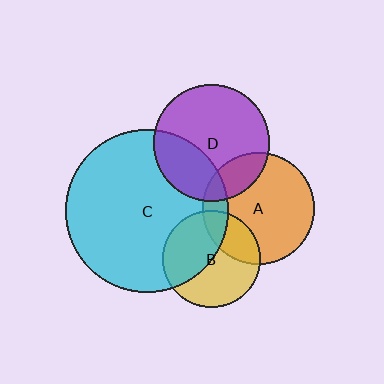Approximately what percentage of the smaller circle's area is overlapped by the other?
Approximately 30%.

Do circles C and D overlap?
Yes.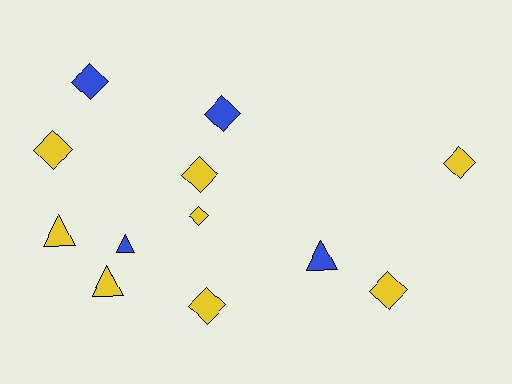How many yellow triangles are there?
There are 2 yellow triangles.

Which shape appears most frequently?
Diamond, with 8 objects.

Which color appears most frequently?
Yellow, with 8 objects.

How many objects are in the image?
There are 12 objects.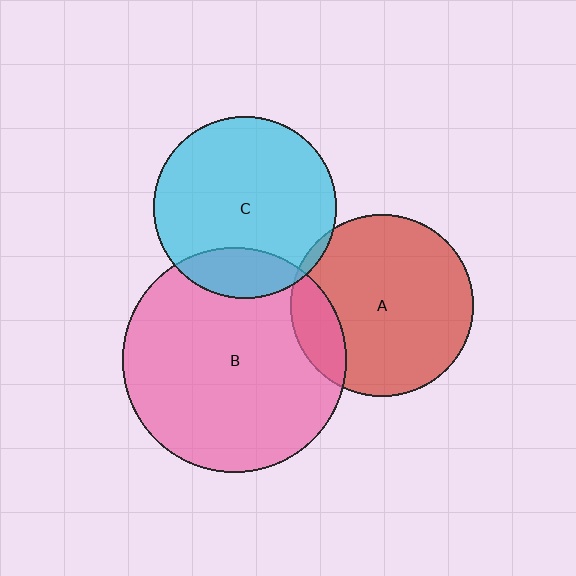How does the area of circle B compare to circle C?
Approximately 1.5 times.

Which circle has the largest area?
Circle B (pink).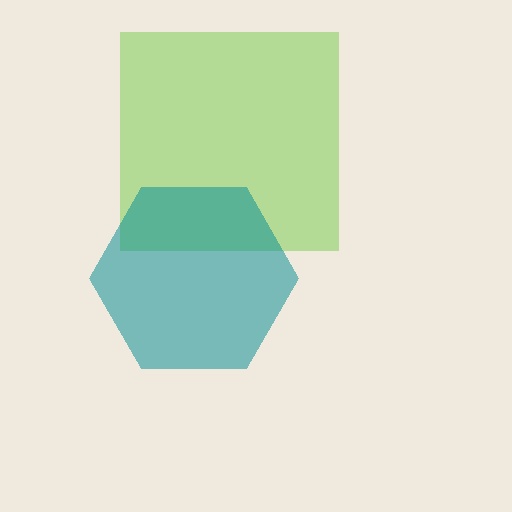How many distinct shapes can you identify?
There are 2 distinct shapes: a lime square, a teal hexagon.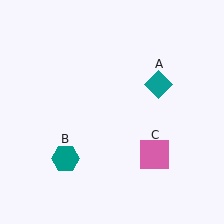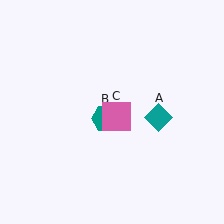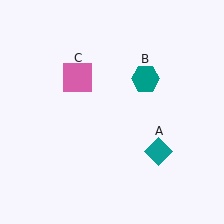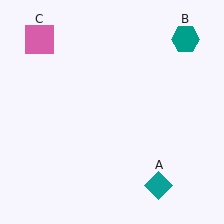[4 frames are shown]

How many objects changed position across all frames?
3 objects changed position: teal diamond (object A), teal hexagon (object B), pink square (object C).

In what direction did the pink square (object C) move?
The pink square (object C) moved up and to the left.